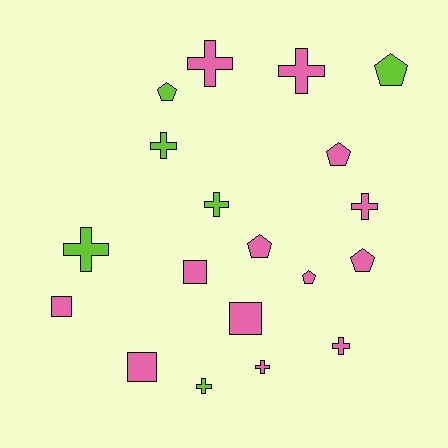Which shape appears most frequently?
Cross, with 9 objects.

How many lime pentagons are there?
There are 2 lime pentagons.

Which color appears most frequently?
Pink, with 13 objects.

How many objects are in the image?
There are 19 objects.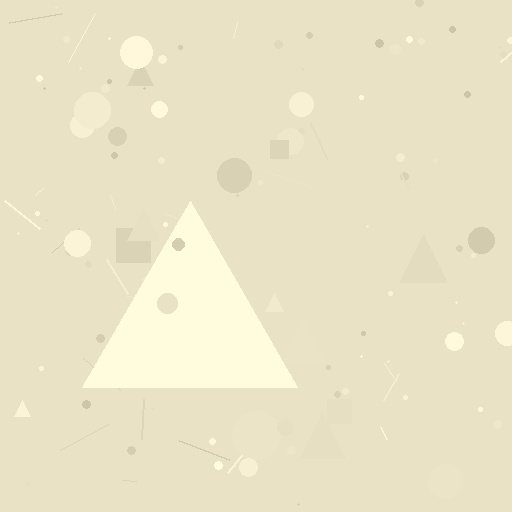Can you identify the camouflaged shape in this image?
The camouflaged shape is a triangle.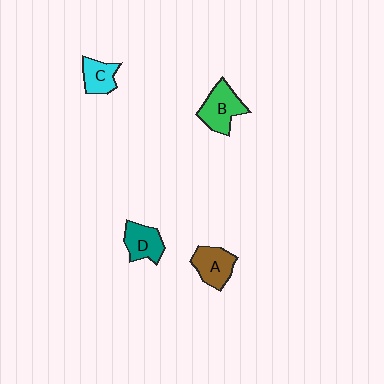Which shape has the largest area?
Shape B (green).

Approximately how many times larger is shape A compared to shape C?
Approximately 1.3 times.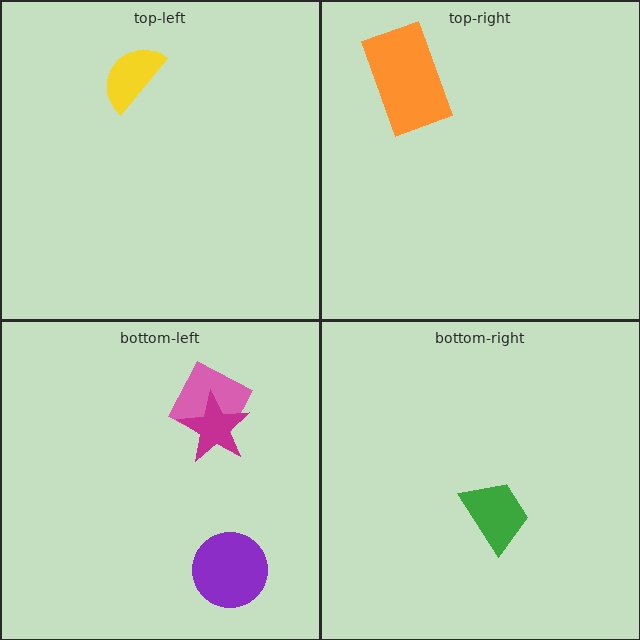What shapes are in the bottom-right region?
The green trapezoid.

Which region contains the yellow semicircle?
The top-left region.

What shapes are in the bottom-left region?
The pink diamond, the purple circle, the magenta star.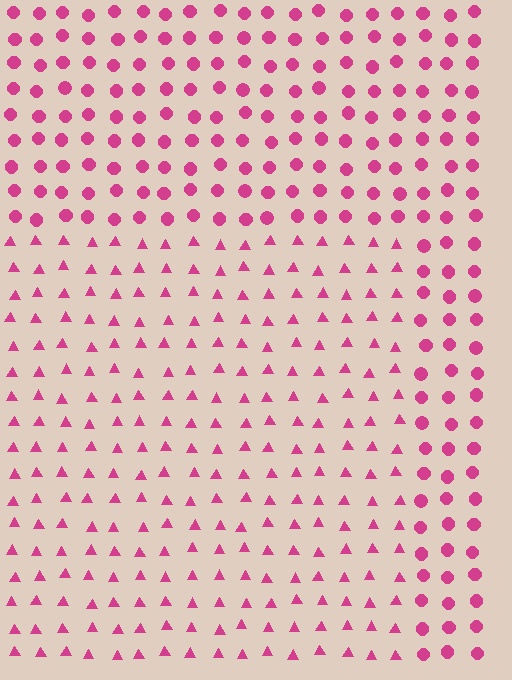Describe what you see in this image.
The image is filled with small magenta elements arranged in a uniform grid. A rectangle-shaped region contains triangles, while the surrounding area contains circles. The boundary is defined purely by the change in element shape.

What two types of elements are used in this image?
The image uses triangles inside the rectangle region and circles outside it.